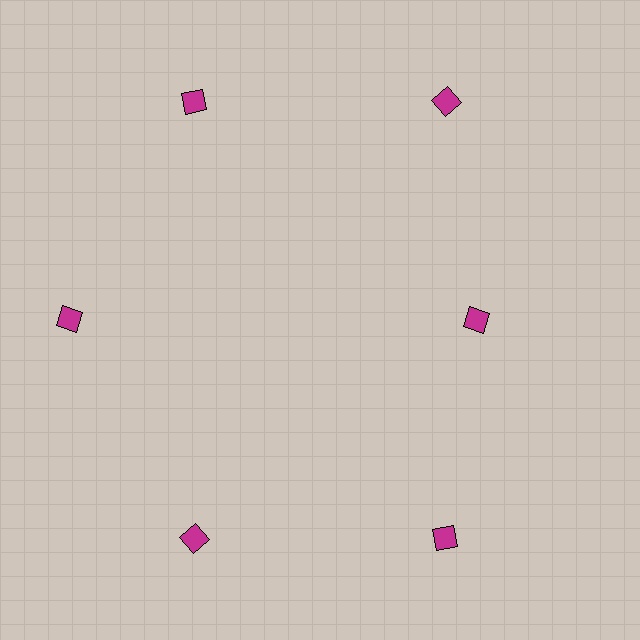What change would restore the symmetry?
The symmetry would be restored by moving it outward, back onto the ring so that all 6 diamonds sit at equal angles and equal distance from the center.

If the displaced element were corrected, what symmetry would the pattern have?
It would have 6-fold rotational symmetry — the pattern would map onto itself every 60 degrees.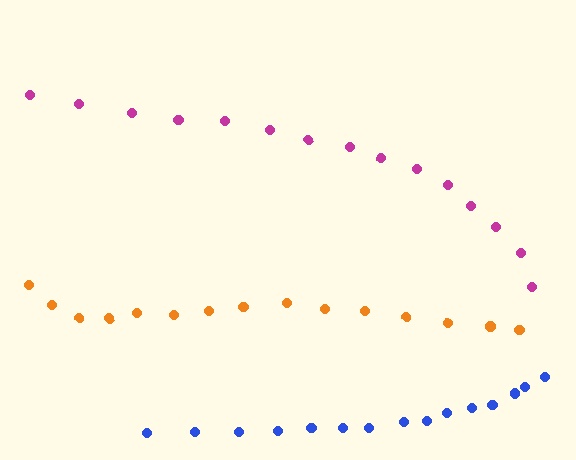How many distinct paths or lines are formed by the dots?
There are 3 distinct paths.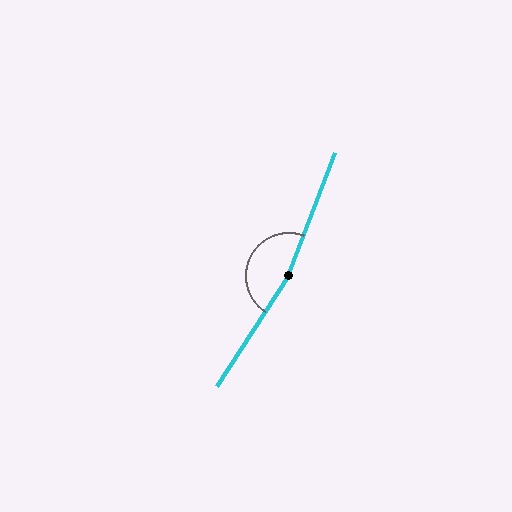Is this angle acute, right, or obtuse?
It is obtuse.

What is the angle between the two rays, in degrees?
Approximately 168 degrees.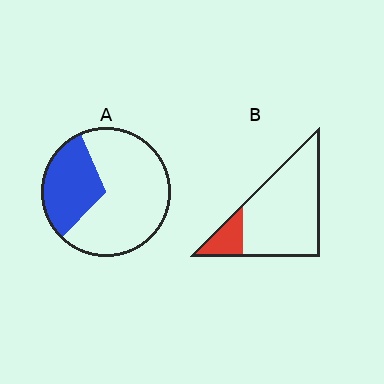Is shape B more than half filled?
No.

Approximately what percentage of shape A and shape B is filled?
A is approximately 30% and B is approximately 15%.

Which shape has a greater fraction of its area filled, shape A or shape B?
Shape A.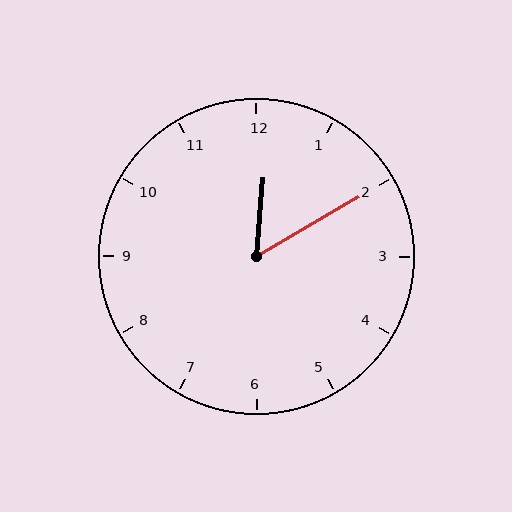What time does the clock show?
12:10.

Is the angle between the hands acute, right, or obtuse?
It is acute.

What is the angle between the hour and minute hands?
Approximately 55 degrees.